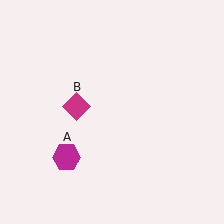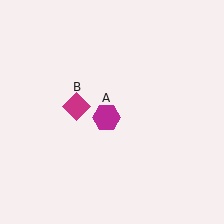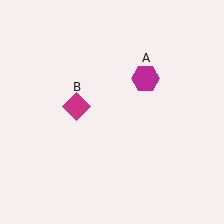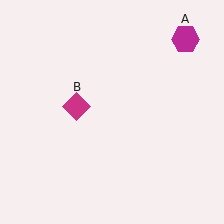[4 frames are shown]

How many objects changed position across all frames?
1 object changed position: magenta hexagon (object A).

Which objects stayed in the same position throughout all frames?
Magenta diamond (object B) remained stationary.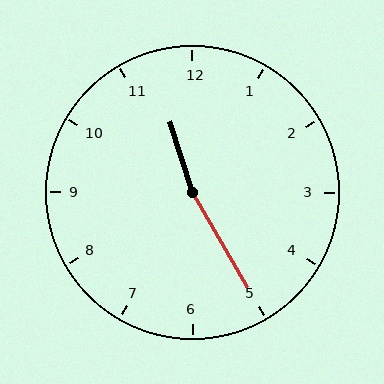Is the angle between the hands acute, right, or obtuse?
It is obtuse.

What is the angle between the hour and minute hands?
Approximately 168 degrees.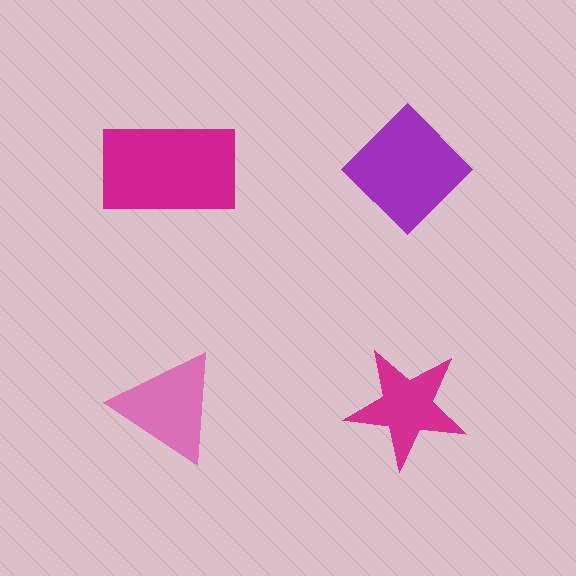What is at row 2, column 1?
A pink triangle.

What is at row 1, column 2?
A purple diamond.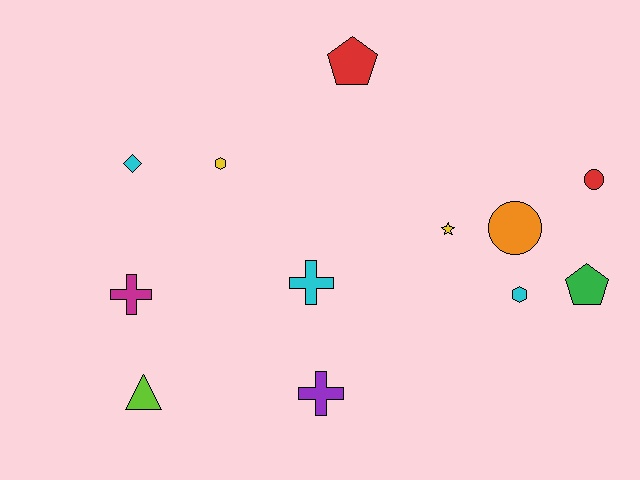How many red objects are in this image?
There are 2 red objects.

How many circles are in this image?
There are 2 circles.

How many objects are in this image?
There are 12 objects.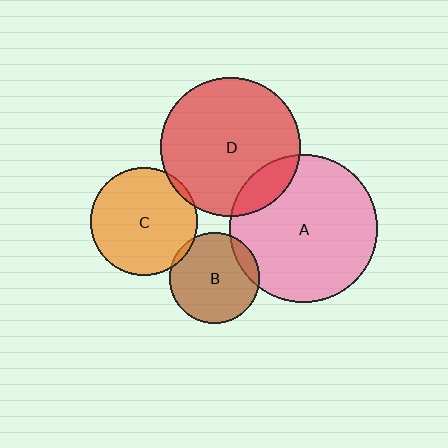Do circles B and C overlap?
Yes.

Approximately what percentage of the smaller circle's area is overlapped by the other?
Approximately 5%.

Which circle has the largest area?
Circle A (pink).